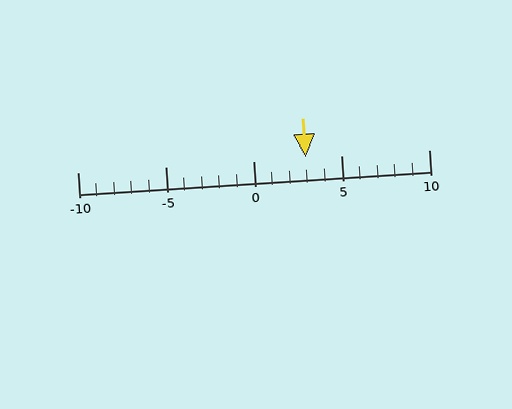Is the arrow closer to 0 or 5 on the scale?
The arrow is closer to 5.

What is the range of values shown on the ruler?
The ruler shows values from -10 to 10.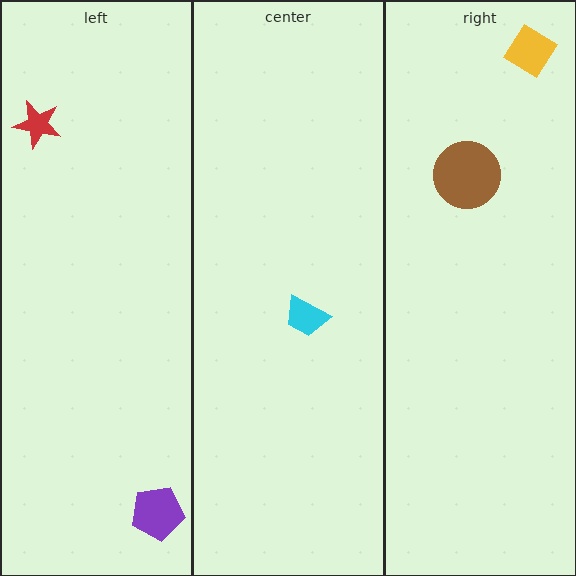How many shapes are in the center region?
1.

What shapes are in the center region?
The cyan trapezoid.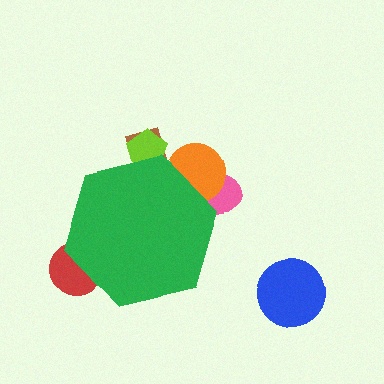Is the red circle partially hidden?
Yes, the red circle is partially hidden behind the green hexagon.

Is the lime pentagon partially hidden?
Yes, the lime pentagon is partially hidden behind the green hexagon.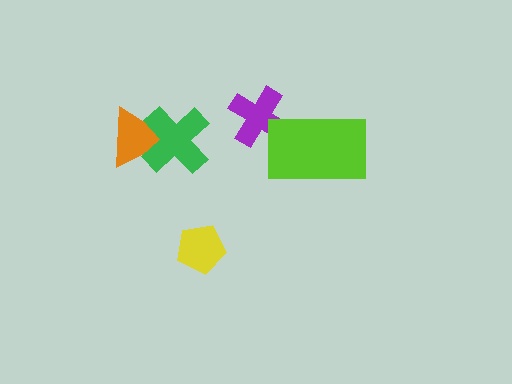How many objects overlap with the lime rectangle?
1 object overlaps with the lime rectangle.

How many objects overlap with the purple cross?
1 object overlaps with the purple cross.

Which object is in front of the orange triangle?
The green cross is in front of the orange triangle.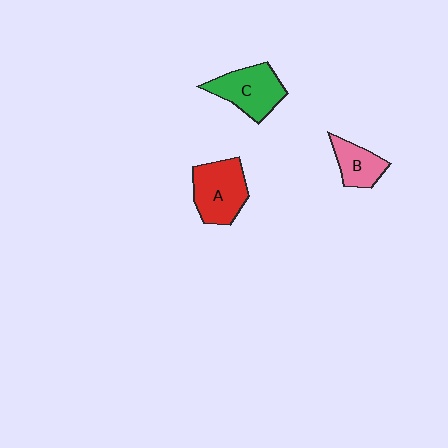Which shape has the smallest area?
Shape B (pink).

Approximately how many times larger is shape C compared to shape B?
Approximately 1.5 times.